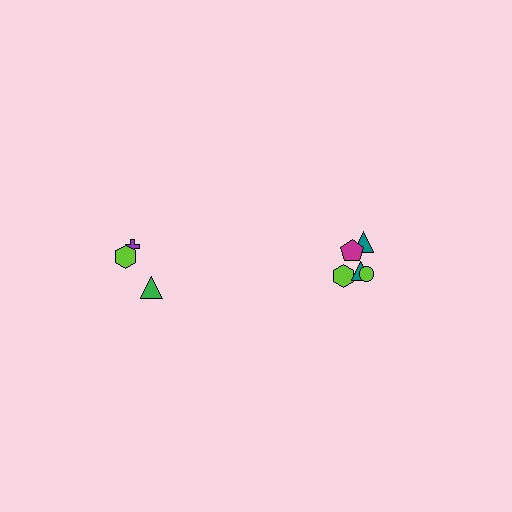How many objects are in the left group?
There are 3 objects.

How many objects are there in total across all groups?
There are 8 objects.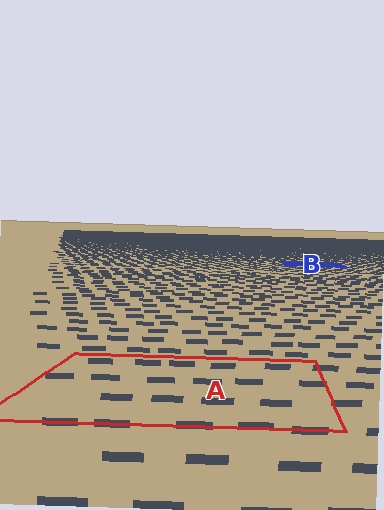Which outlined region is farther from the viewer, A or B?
Region B is farther from the viewer — the texture elements inside it appear smaller and more densely packed.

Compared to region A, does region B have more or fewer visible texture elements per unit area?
Region B has more texture elements per unit area — they are packed more densely because it is farther away.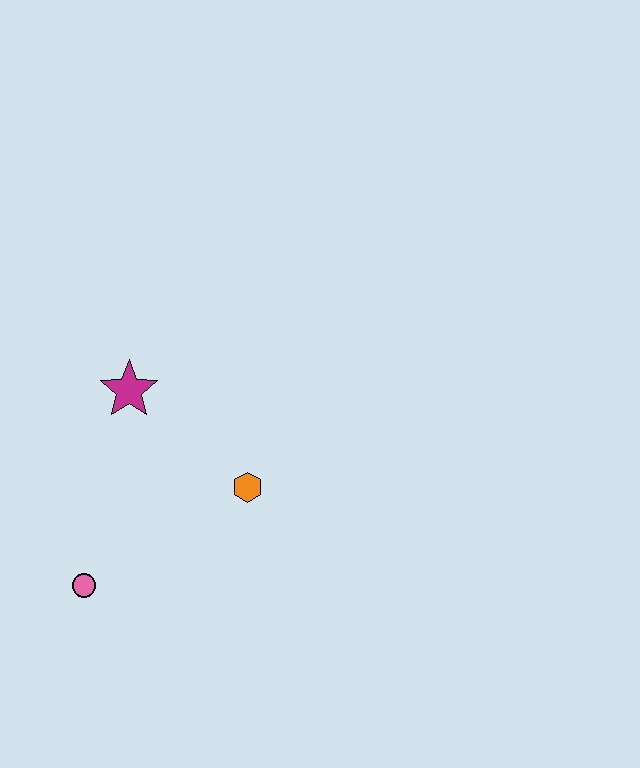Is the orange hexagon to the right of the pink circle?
Yes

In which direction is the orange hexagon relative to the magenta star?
The orange hexagon is to the right of the magenta star.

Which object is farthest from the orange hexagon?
The pink circle is farthest from the orange hexagon.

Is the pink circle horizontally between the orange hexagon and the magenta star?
No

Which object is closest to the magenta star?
The orange hexagon is closest to the magenta star.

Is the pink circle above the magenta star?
No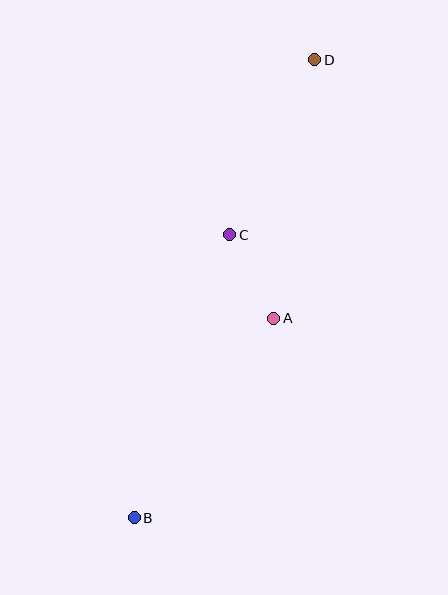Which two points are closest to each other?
Points A and C are closest to each other.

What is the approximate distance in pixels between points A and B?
The distance between A and B is approximately 243 pixels.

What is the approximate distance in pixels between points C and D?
The distance between C and D is approximately 195 pixels.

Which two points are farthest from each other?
Points B and D are farthest from each other.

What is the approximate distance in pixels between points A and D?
The distance between A and D is approximately 262 pixels.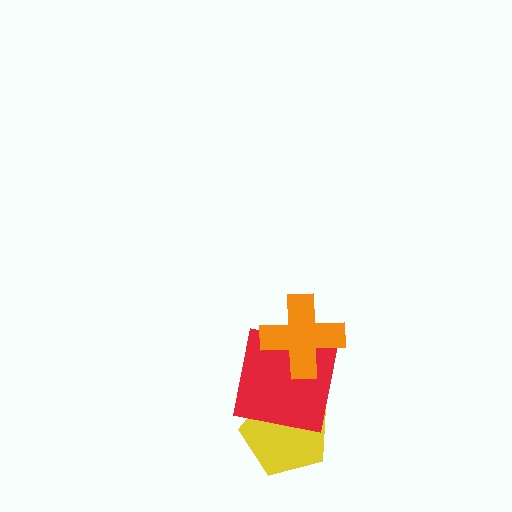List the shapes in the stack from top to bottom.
From top to bottom: the orange cross, the red square, the yellow pentagon.